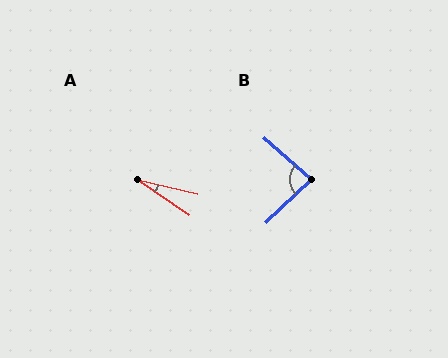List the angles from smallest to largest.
A (21°), B (86°).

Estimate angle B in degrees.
Approximately 86 degrees.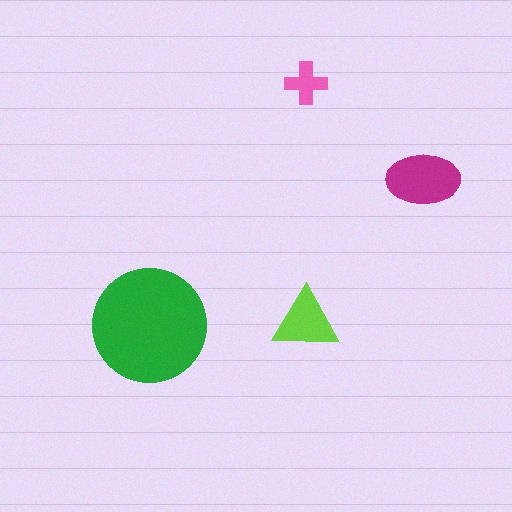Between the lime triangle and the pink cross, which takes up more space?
The lime triangle.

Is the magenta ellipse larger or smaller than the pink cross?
Larger.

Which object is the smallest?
The pink cross.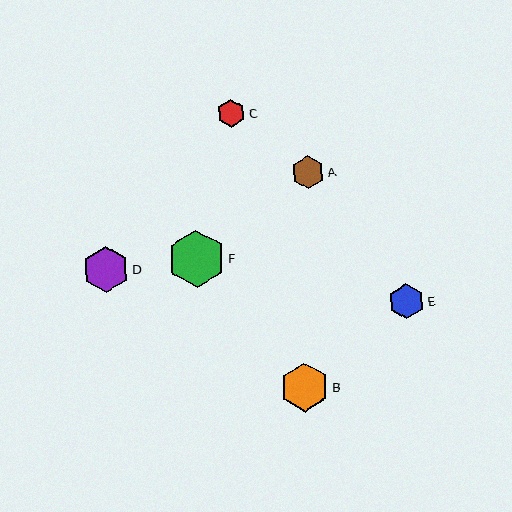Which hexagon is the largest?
Hexagon F is the largest with a size of approximately 57 pixels.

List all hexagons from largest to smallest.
From largest to smallest: F, B, D, E, A, C.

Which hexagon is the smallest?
Hexagon C is the smallest with a size of approximately 28 pixels.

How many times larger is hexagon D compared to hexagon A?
Hexagon D is approximately 1.4 times the size of hexagon A.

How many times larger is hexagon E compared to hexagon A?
Hexagon E is approximately 1.1 times the size of hexagon A.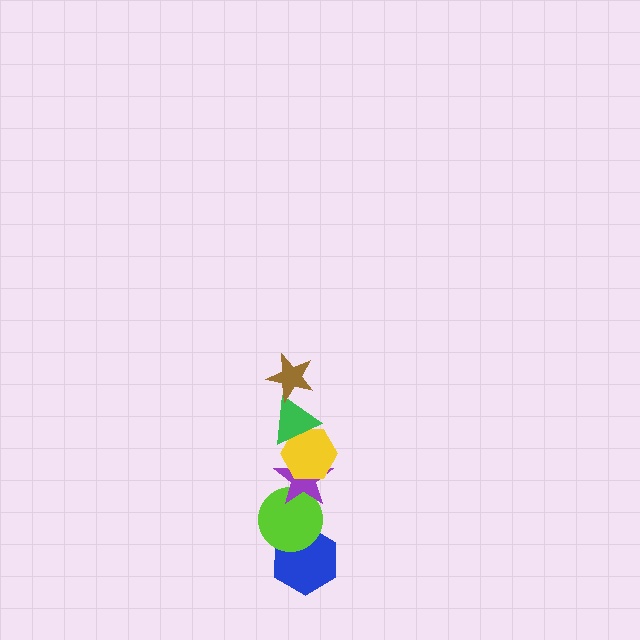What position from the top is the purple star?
The purple star is 4th from the top.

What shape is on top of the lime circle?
The purple star is on top of the lime circle.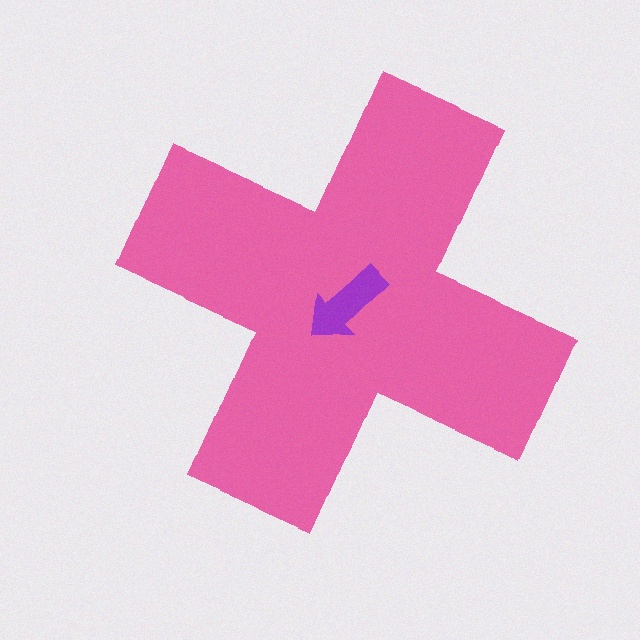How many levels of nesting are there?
2.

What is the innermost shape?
The purple arrow.